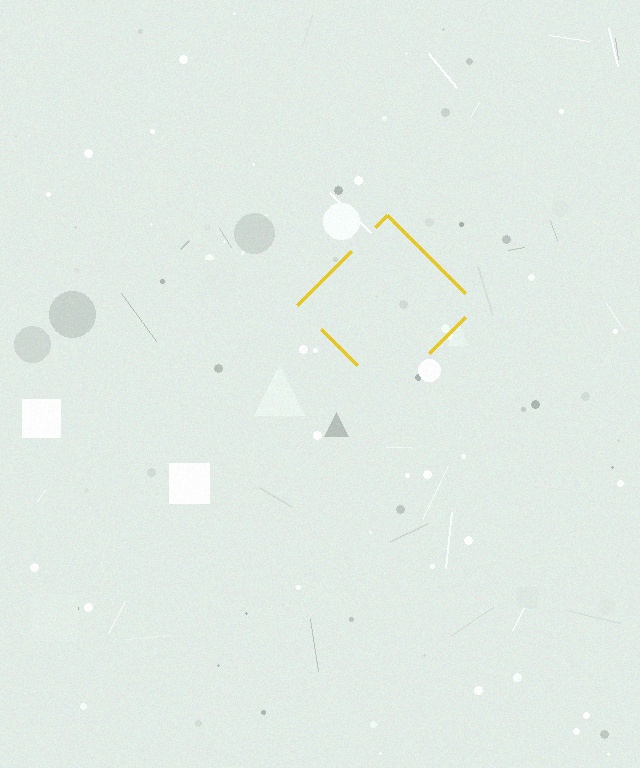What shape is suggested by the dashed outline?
The dashed outline suggests a diamond.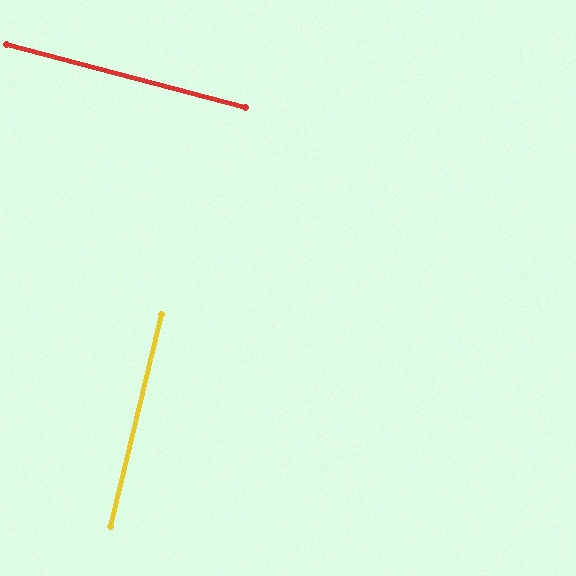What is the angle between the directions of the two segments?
Approximately 89 degrees.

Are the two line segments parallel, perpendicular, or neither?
Perpendicular — they meet at approximately 89°.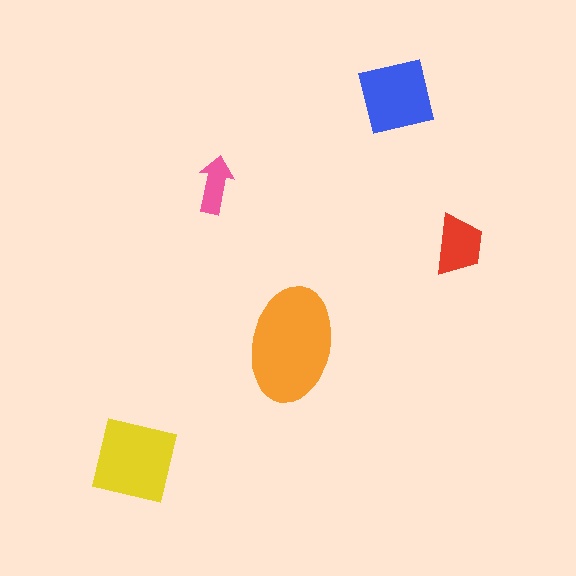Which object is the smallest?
The pink arrow.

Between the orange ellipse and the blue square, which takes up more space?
The orange ellipse.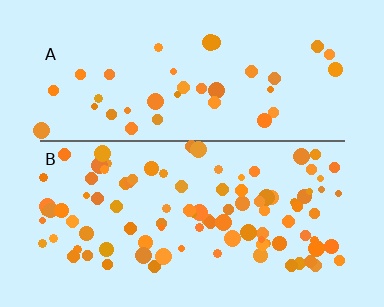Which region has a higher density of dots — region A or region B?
B (the bottom).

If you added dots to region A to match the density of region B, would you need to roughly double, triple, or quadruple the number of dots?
Approximately triple.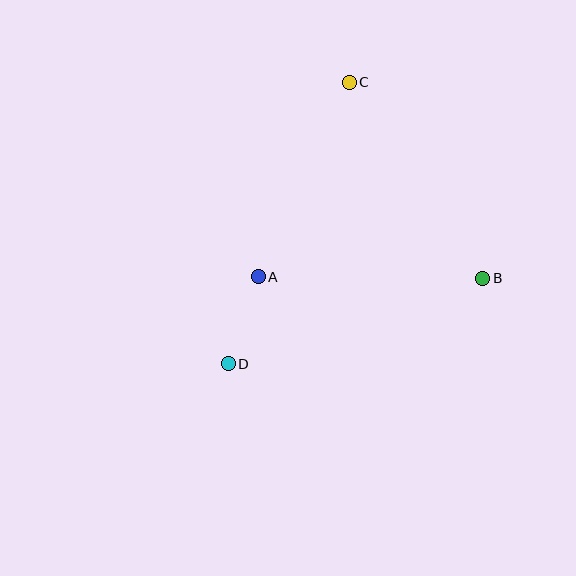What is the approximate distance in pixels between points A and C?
The distance between A and C is approximately 215 pixels.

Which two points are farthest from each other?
Points C and D are farthest from each other.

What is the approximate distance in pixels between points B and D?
The distance between B and D is approximately 269 pixels.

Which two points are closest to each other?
Points A and D are closest to each other.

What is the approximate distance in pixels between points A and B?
The distance between A and B is approximately 225 pixels.